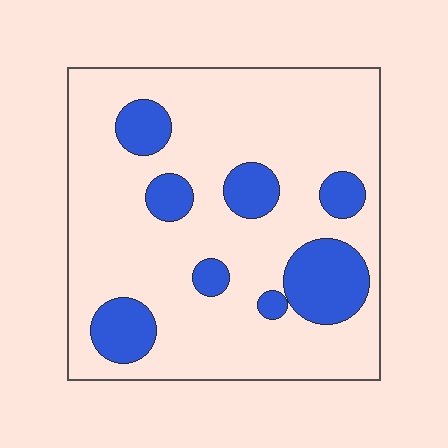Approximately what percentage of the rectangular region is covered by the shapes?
Approximately 20%.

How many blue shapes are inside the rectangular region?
8.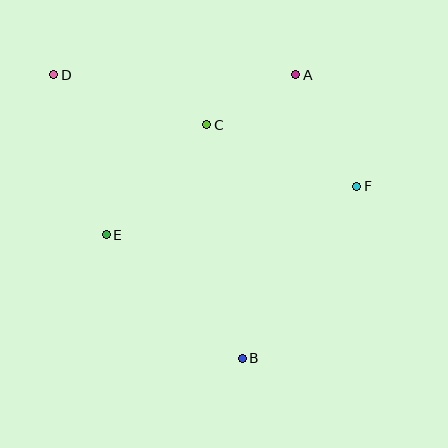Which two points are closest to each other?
Points A and C are closest to each other.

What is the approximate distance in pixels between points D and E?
The distance between D and E is approximately 168 pixels.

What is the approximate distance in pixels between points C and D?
The distance between C and D is approximately 161 pixels.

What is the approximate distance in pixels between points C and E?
The distance between C and E is approximately 149 pixels.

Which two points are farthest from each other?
Points B and D are farthest from each other.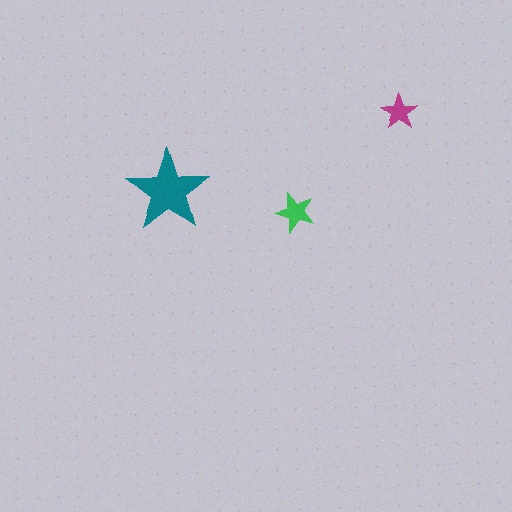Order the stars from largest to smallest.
the teal one, the green one, the magenta one.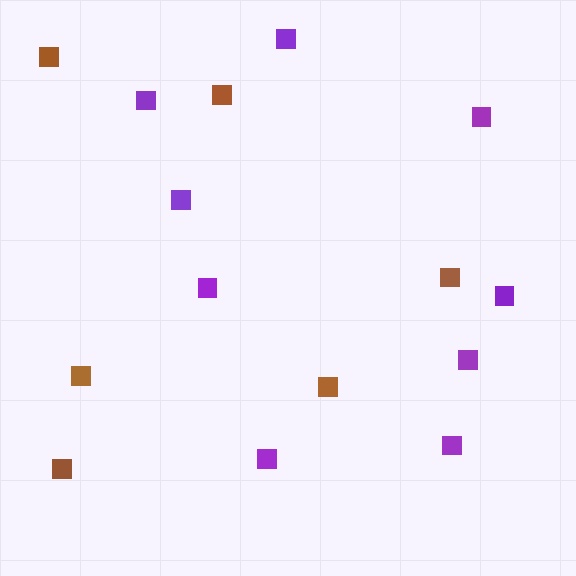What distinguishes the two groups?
There are 2 groups: one group of brown squares (6) and one group of purple squares (9).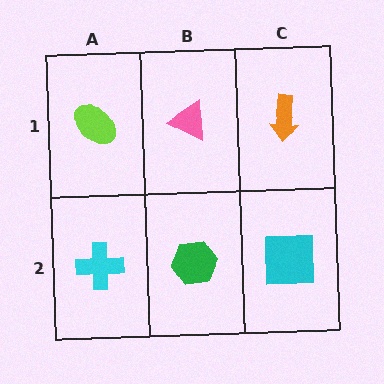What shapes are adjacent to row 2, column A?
A lime ellipse (row 1, column A), a green hexagon (row 2, column B).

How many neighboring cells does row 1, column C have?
2.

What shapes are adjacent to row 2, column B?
A pink triangle (row 1, column B), a cyan cross (row 2, column A), a cyan square (row 2, column C).